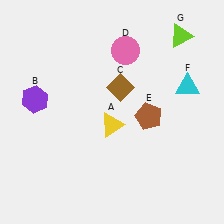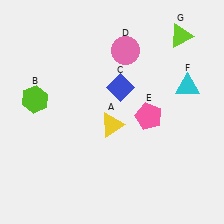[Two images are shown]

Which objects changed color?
B changed from purple to lime. C changed from brown to blue. E changed from brown to pink.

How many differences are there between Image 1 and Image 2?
There are 3 differences between the two images.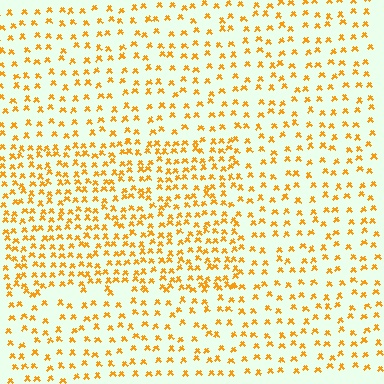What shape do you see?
I see a rectangle.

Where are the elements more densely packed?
The elements are more densely packed inside the rectangle boundary.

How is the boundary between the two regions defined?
The boundary is defined by a change in element density (approximately 1.8x ratio). All elements are the same color, size, and shape.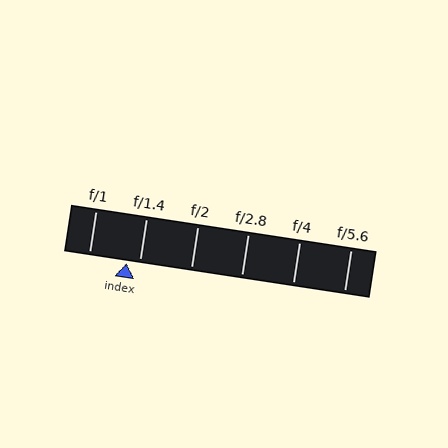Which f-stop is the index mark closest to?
The index mark is closest to f/1.4.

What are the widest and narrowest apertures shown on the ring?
The widest aperture shown is f/1 and the narrowest is f/5.6.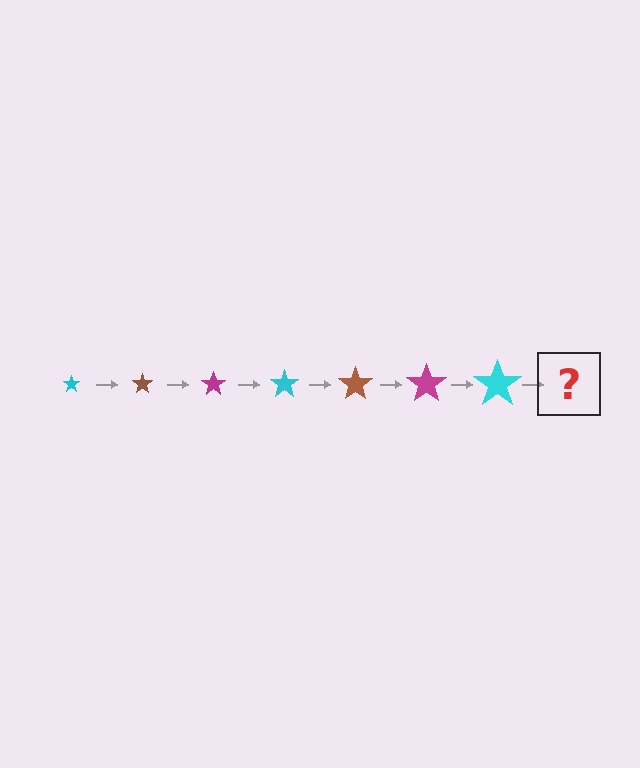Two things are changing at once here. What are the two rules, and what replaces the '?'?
The two rules are that the star grows larger each step and the color cycles through cyan, brown, and magenta. The '?' should be a brown star, larger than the previous one.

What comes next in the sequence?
The next element should be a brown star, larger than the previous one.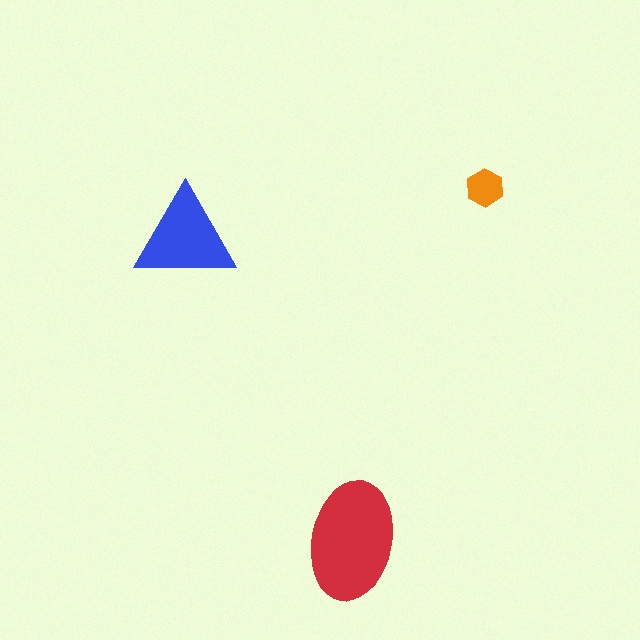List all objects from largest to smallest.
The red ellipse, the blue triangle, the orange hexagon.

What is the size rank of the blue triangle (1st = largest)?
2nd.